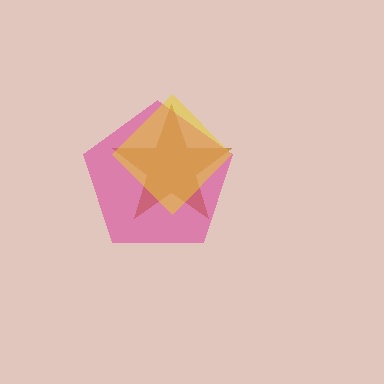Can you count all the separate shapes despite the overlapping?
Yes, there are 3 separate shapes.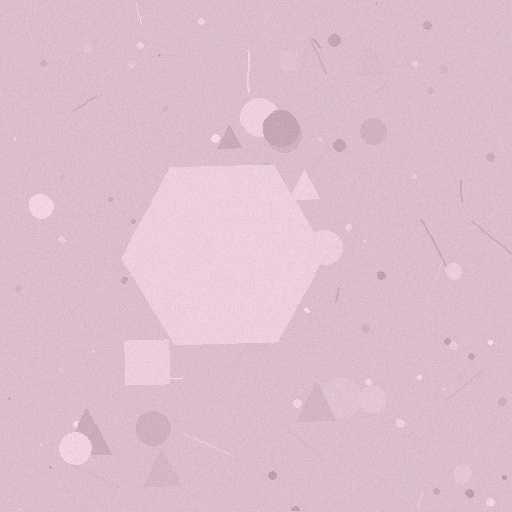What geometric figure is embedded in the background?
A hexagon is embedded in the background.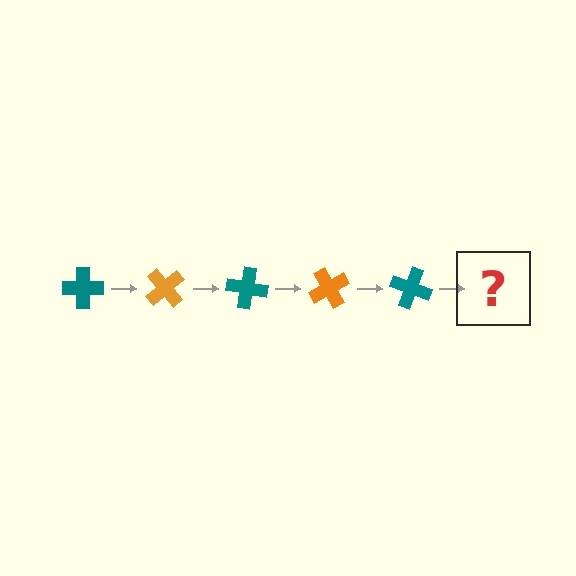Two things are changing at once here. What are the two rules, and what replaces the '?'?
The two rules are that it rotates 50 degrees each step and the color cycles through teal and orange. The '?' should be an orange cross, rotated 250 degrees from the start.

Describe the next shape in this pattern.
It should be an orange cross, rotated 250 degrees from the start.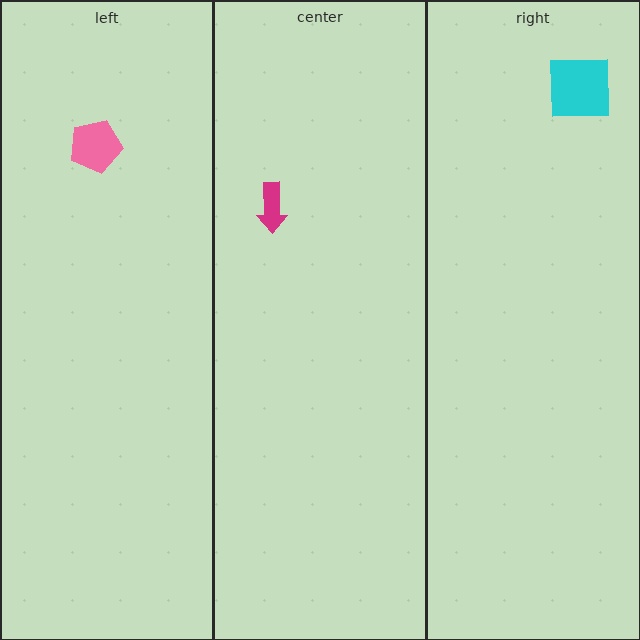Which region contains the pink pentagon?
The left region.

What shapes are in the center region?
The magenta arrow.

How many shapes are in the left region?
1.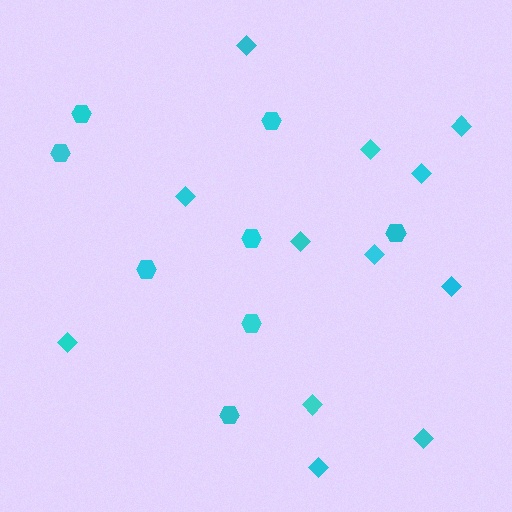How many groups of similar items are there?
There are 2 groups: one group of diamonds (12) and one group of hexagons (8).